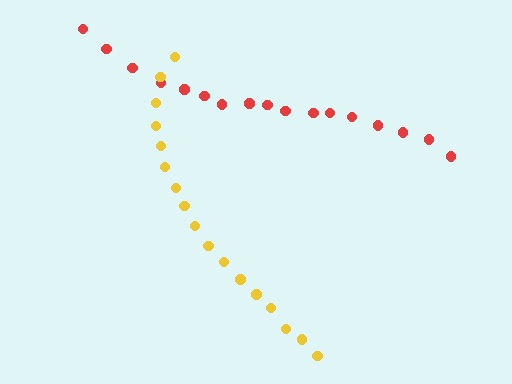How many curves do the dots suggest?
There are 2 distinct paths.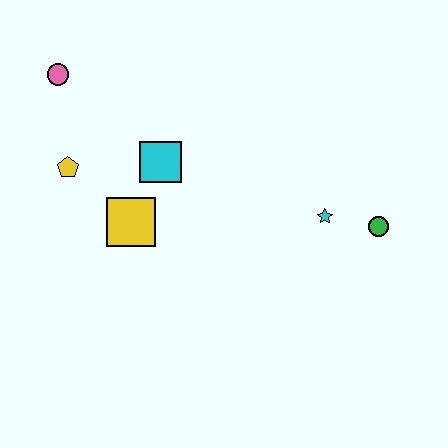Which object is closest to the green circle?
The cyan star is closest to the green circle.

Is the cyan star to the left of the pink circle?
No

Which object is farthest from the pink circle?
The green circle is farthest from the pink circle.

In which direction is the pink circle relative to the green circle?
The pink circle is to the left of the green circle.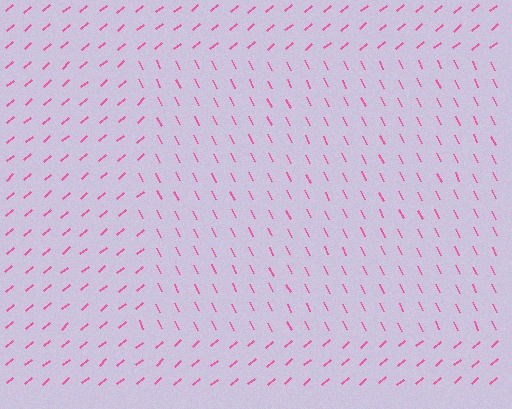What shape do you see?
I see a rectangle.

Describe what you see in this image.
The image is filled with small pink line segments. A rectangle region in the image has lines oriented differently from the surrounding lines, creating a visible texture boundary.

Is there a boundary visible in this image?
Yes, there is a texture boundary formed by a change in line orientation.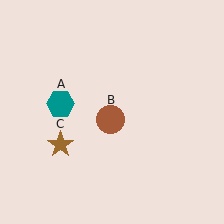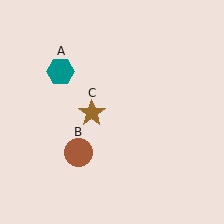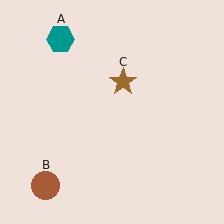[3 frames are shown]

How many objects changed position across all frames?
3 objects changed position: teal hexagon (object A), brown circle (object B), brown star (object C).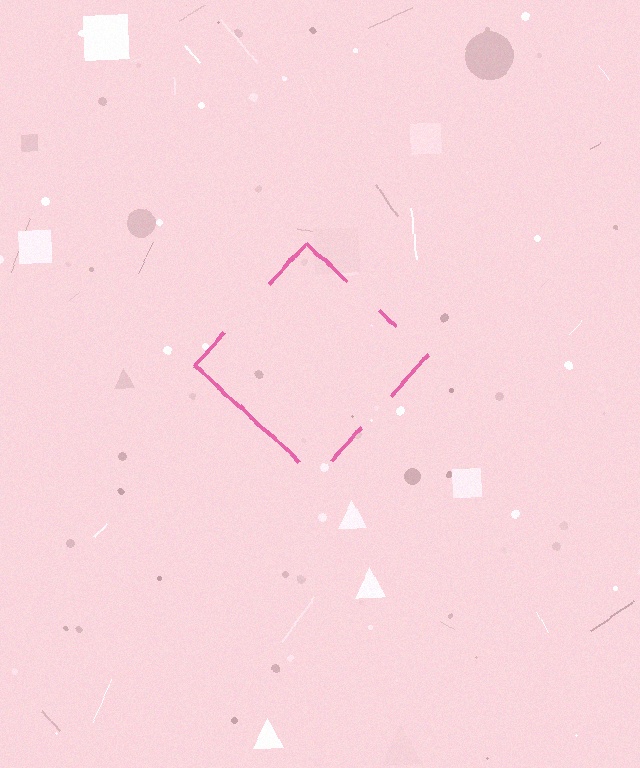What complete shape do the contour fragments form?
The contour fragments form a diamond.